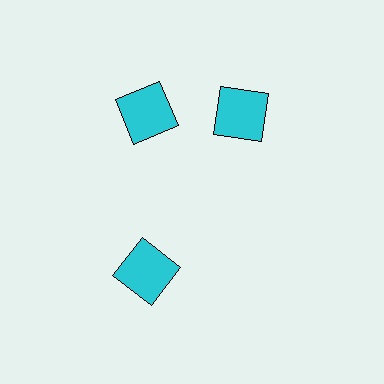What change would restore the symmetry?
The symmetry would be restored by rotating it back into even spacing with its neighbors so that all 3 squares sit at equal angles and equal distance from the center.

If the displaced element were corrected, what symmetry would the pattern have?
It would have 3-fold rotational symmetry — the pattern would map onto itself every 120 degrees.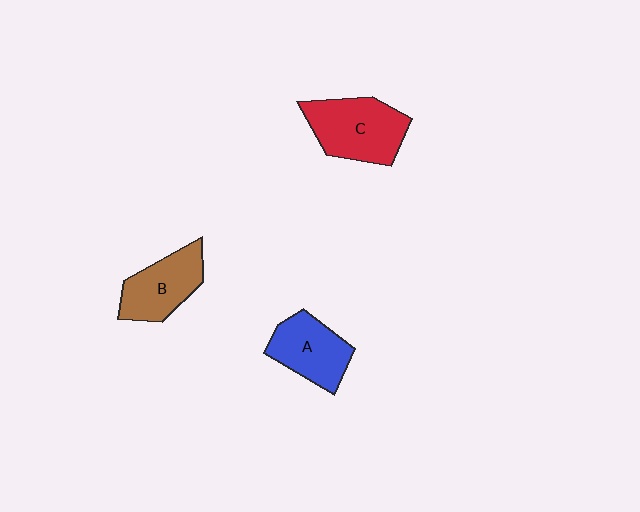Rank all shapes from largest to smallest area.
From largest to smallest: C (red), B (brown), A (blue).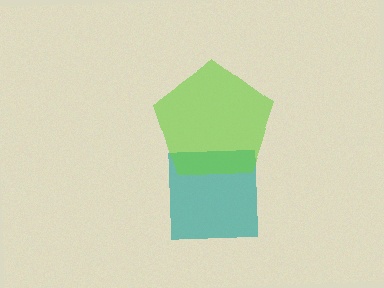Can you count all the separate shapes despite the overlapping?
Yes, there are 2 separate shapes.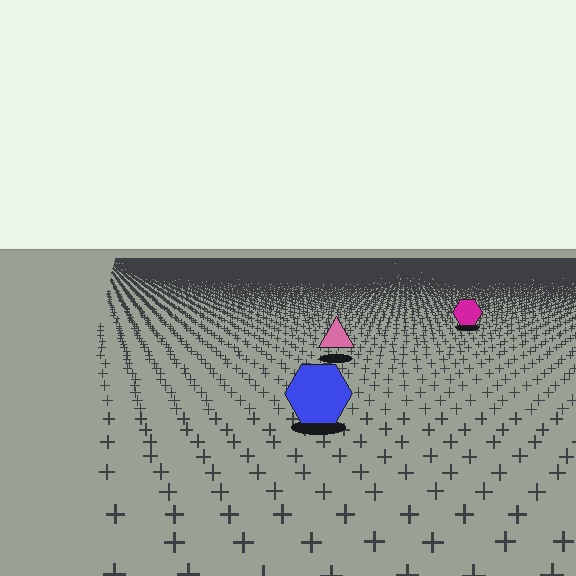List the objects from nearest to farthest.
From nearest to farthest: the blue hexagon, the pink triangle, the magenta hexagon.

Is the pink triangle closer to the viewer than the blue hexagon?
No. The blue hexagon is closer — you can tell from the texture gradient: the ground texture is coarser near it.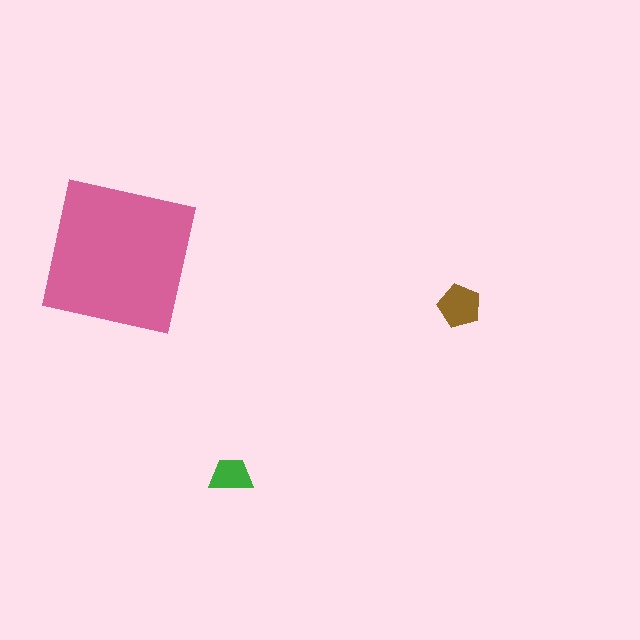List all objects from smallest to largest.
The green trapezoid, the brown pentagon, the pink square.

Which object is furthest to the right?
The brown pentagon is rightmost.